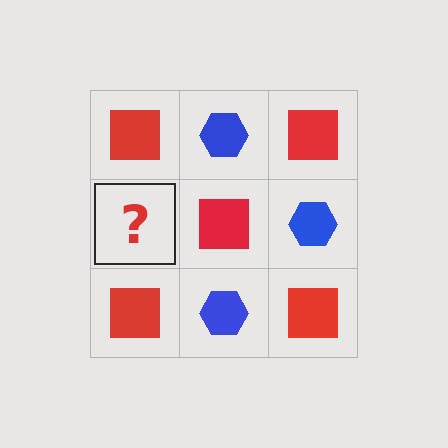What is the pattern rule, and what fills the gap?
The rule is that it alternates red square and blue hexagon in a checkerboard pattern. The gap should be filled with a blue hexagon.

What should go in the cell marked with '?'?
The missing cell should contain a blue hexagon.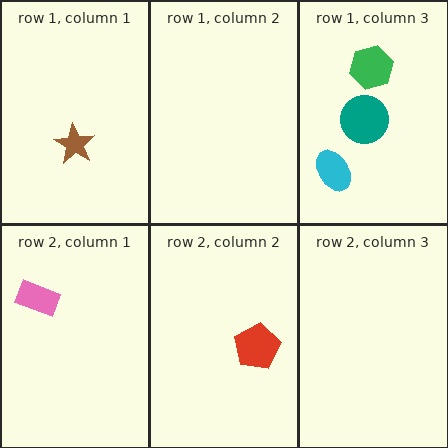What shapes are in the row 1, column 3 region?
The cyan ellipse, the green hexagon, the teal circle.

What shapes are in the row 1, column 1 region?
The brown star.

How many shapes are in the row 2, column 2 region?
1.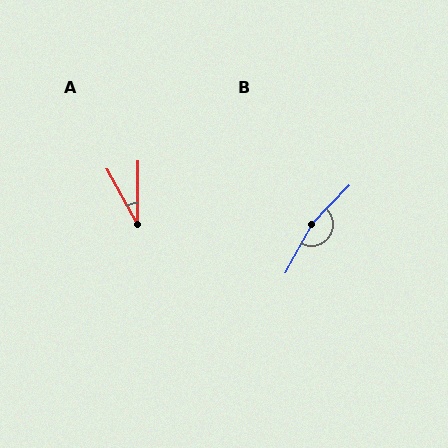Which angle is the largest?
B, at approximately 164 degrees.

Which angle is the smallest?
A, at approximately 29 degrees.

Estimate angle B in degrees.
Approximately 164 degrees.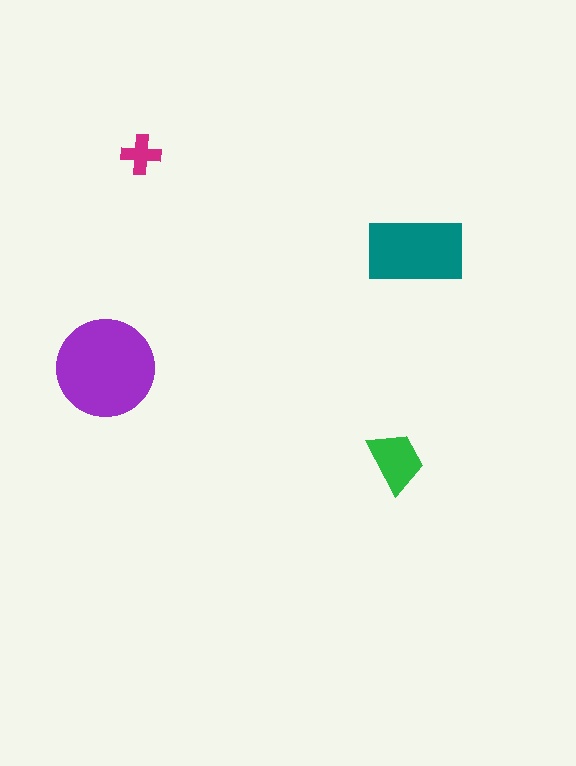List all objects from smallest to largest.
The magenta cross, the green trapezoid, the teal rectangle, the purple circle.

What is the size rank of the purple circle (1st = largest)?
1st.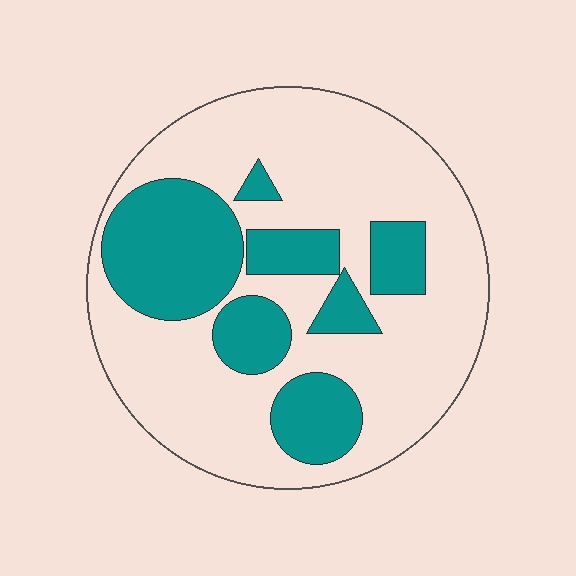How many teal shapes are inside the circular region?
7.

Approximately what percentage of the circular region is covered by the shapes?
Approximately 30%.